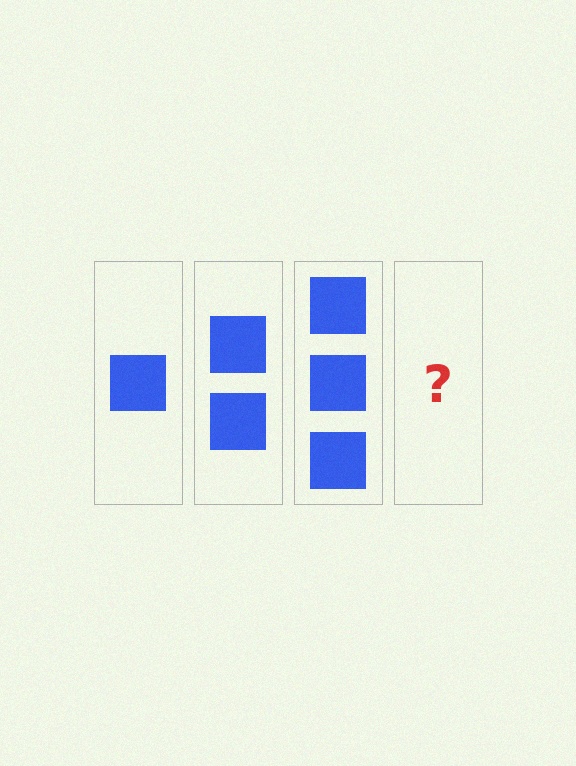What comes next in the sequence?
The next element should be 4 squares.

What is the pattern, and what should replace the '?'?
The pattern is that each step adds one more square. The '?' should be 4 squares.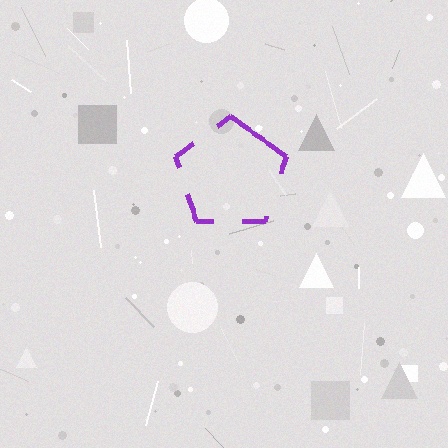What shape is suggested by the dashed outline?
The dashed outline suggests a pentagon.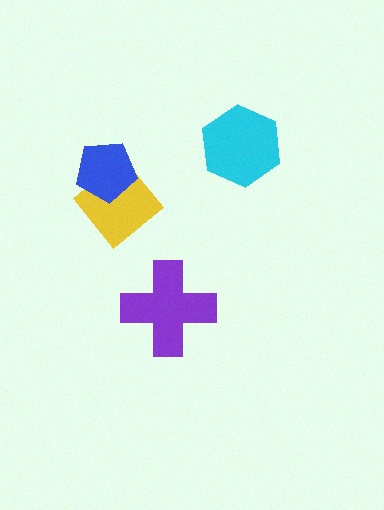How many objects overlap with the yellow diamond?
1 object overlaps with the yellow diamond.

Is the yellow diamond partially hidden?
Yes, it is partially covered by another shape.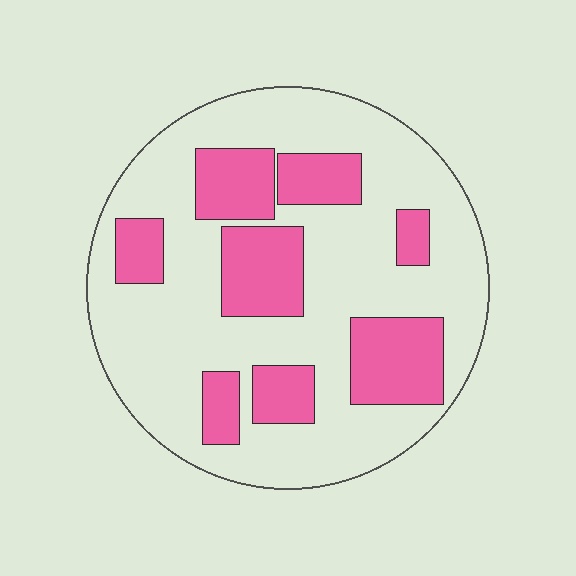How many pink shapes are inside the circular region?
8.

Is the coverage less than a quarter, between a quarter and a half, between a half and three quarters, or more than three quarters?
Between a quarter and a half.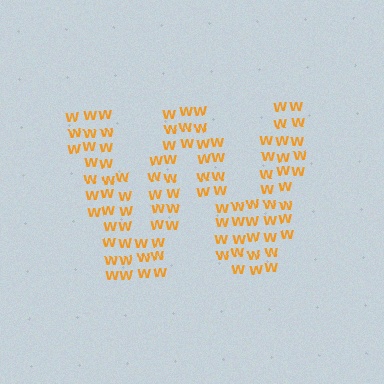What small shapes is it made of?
It is made of small letter W's.